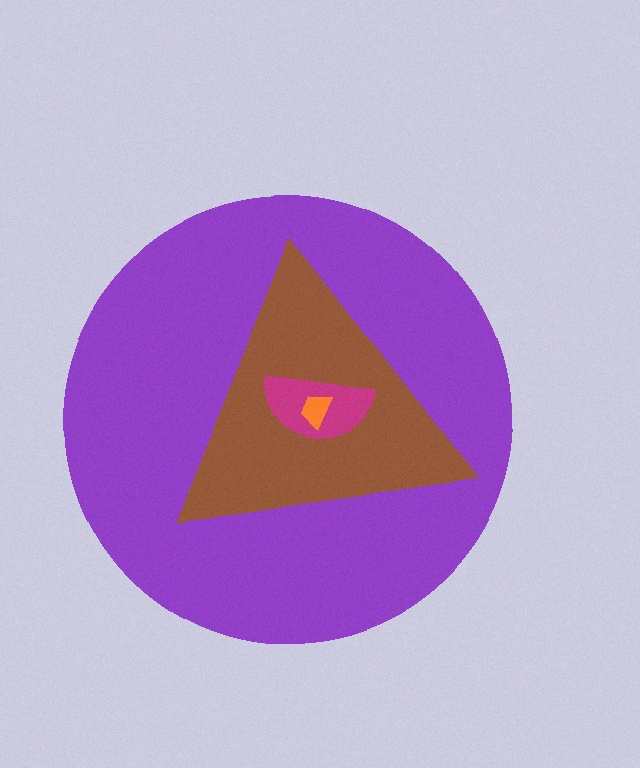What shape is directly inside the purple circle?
The brown triangle.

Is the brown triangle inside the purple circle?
Yes.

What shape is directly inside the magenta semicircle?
The orange trapezoid.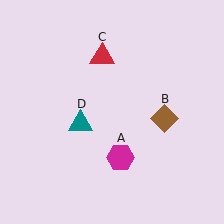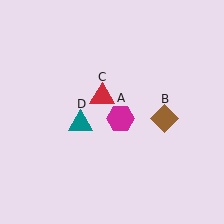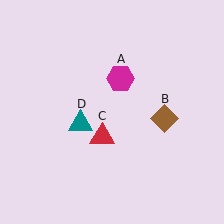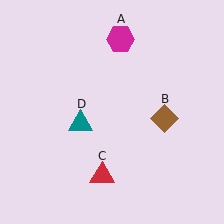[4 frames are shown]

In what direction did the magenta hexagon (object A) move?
The magenta hexagon (object A) moved up.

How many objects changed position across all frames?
2 objects changed position: magenta hexagon (object A), red triangle (object C).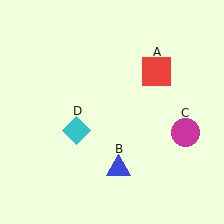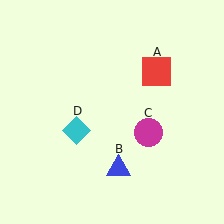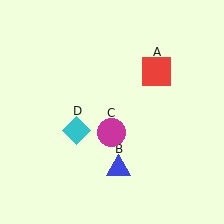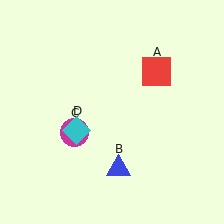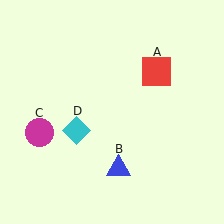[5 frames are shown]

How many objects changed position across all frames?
1 object changed position: magenta circle (object C).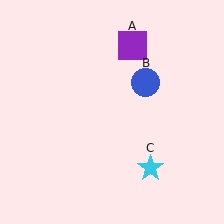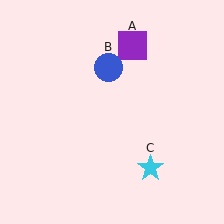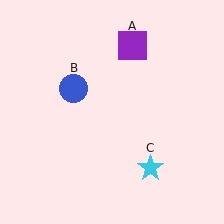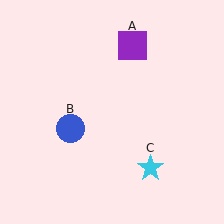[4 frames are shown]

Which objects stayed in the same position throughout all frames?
Purple square (object A) and cyan star (object C) remained stationary.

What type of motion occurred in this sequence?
The blue circle (object B) rotated counterclockwise around the center of the scene.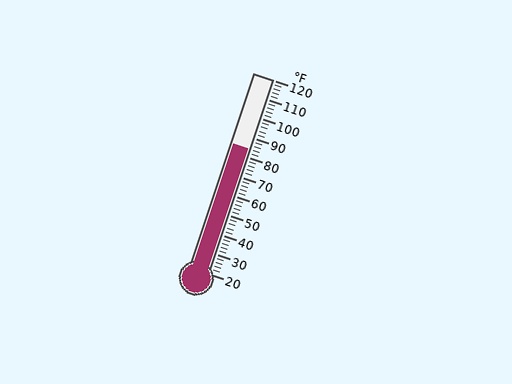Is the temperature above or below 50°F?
The temperature is above 50°F.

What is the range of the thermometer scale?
The thermometer scale ranges from 20°F to 120°F.